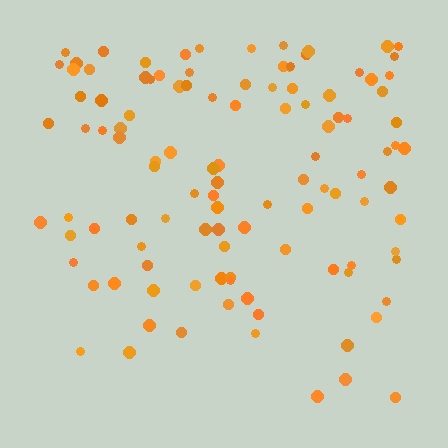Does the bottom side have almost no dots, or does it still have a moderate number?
Still a moderate number, just noticeably fewer than the top.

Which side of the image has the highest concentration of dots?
The top.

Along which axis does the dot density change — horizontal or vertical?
Vertical.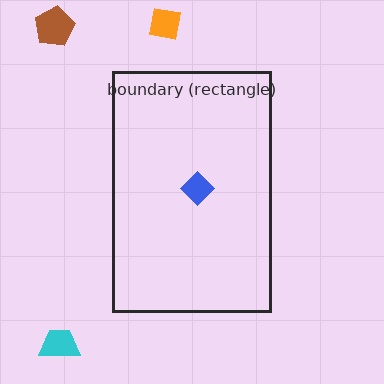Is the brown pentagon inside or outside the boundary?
Outside.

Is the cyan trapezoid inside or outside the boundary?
Outside.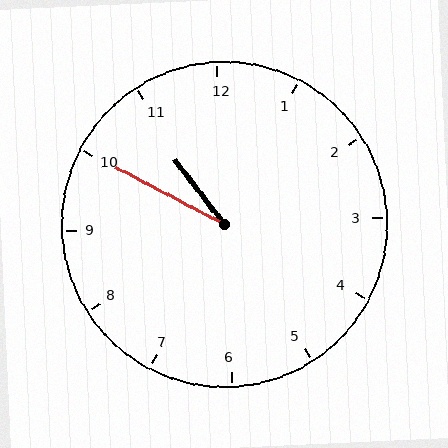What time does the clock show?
10:50.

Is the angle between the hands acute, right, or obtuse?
It is acute.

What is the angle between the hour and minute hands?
Approximately 25 degrees.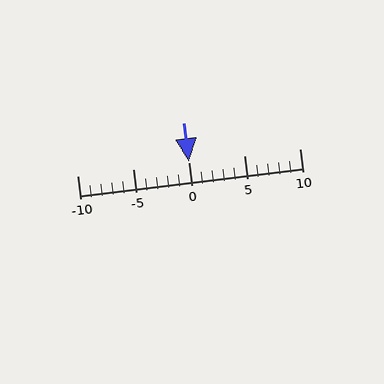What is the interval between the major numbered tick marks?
The major tick marks are spaced 5 units apart.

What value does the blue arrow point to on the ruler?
The blue arrow points to approximately 0.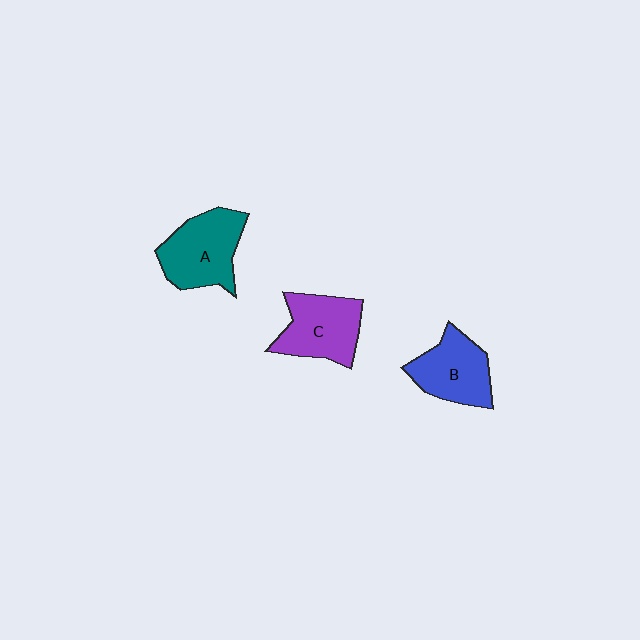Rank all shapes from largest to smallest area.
From largest to smallest: A (teal), C (purple), B (blue).